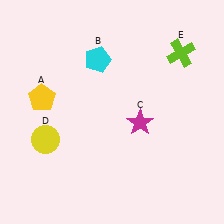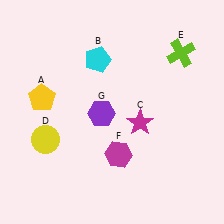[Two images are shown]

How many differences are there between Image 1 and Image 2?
There are 2 differences between the two images.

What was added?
A magenta hexagon (F), a purple hexagon (G) were added in Image 2.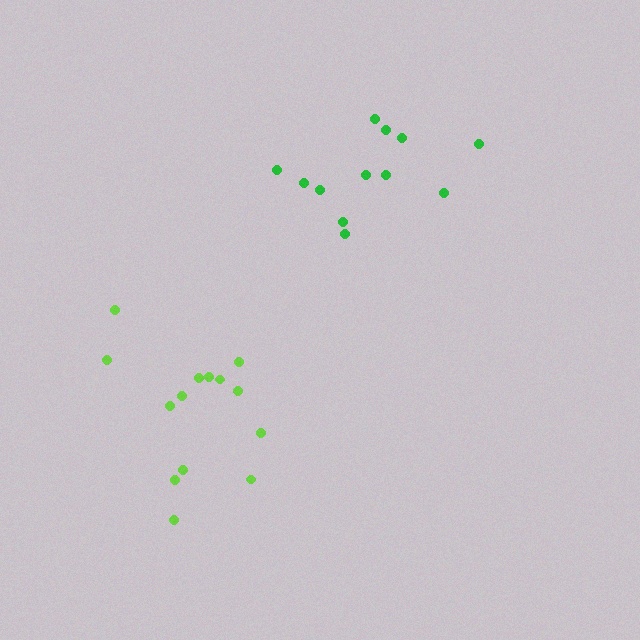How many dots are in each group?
Group 1: 12 dots, Group 2: 14 dots (26 total).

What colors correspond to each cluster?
The clusters are colored: green, lime.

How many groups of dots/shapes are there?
There are 2 groups.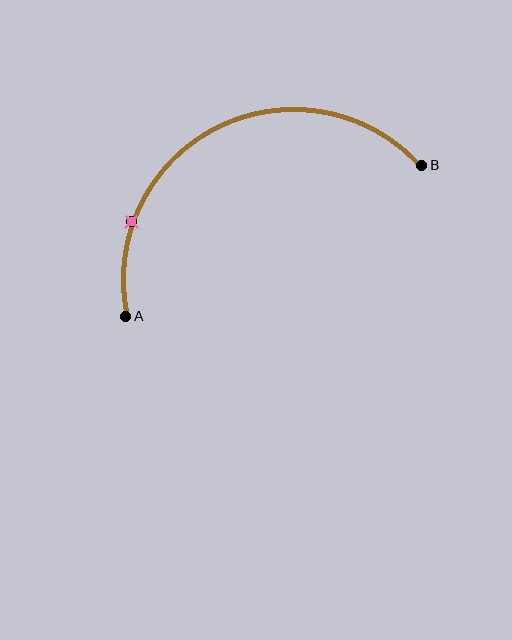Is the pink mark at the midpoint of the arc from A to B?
No. The pink mark lies on the arc but is closer to endpoint A. The arc midpoint would be at the point on the curve equidistant along the arc from both A and B.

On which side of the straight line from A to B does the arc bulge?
The arc bulges above the straight line connecting A and B.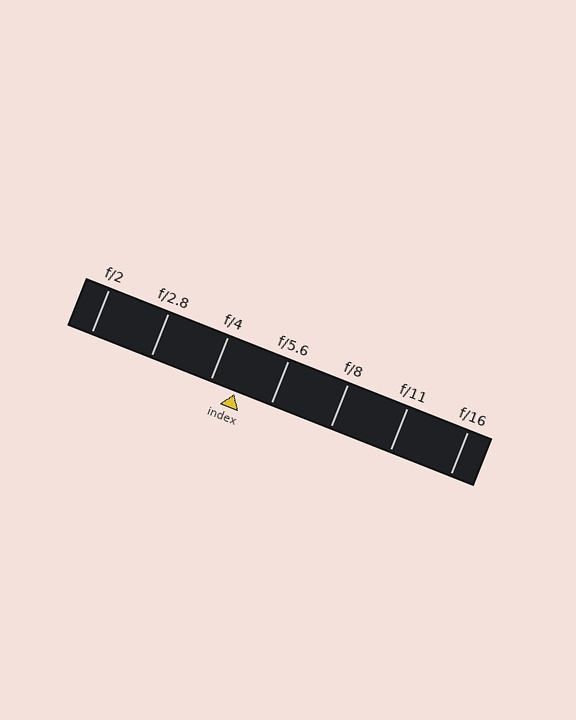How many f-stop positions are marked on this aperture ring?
There are 7 f-stop positions marked.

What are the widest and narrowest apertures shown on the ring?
The widest aperture shown is f/2 and the narrowest is f/16.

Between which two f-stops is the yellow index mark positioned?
The index mark is between f/4 and f/5.6.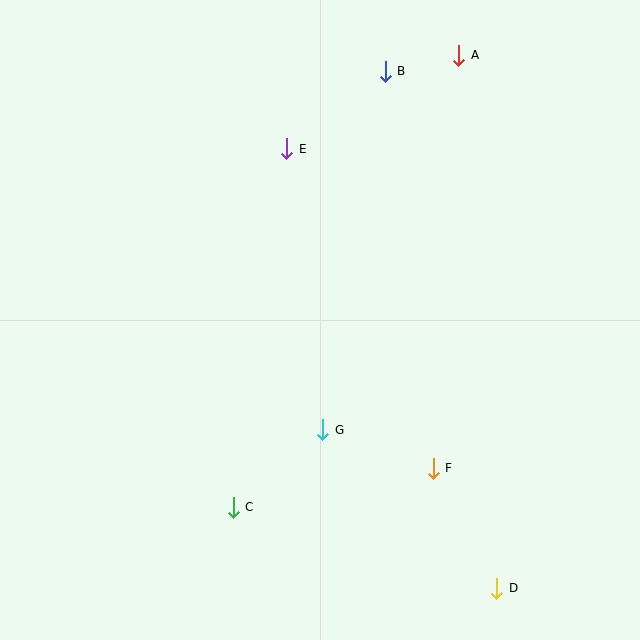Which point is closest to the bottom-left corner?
Point C is closest to the bottom-left corner.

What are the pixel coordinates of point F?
Point F is at (433, 468).